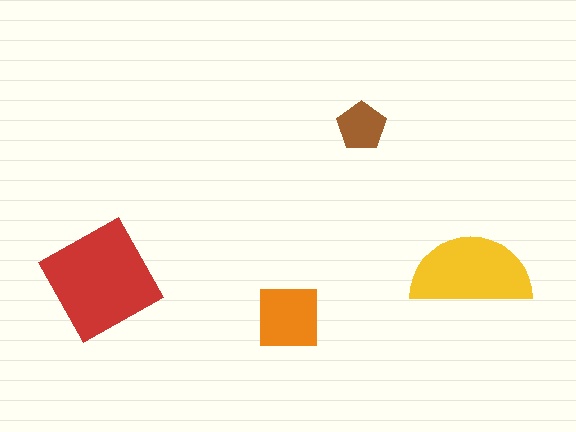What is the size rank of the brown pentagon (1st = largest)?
4th.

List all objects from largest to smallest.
The red diamond, the yellow semicircle, the orange square, the brown pentagon.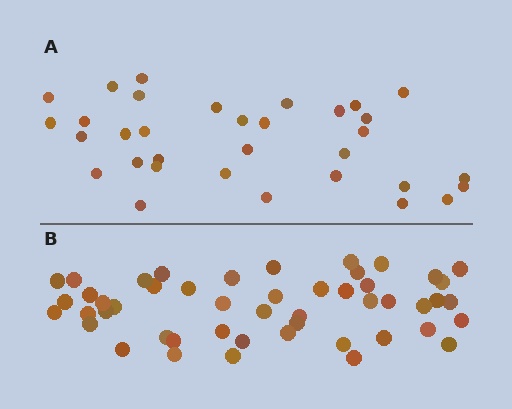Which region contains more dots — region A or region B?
Region B (the bottom region) has more dots.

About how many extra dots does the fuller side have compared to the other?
Region B has approximately 15 more dots than region A.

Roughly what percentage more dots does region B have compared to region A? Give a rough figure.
About 50% more.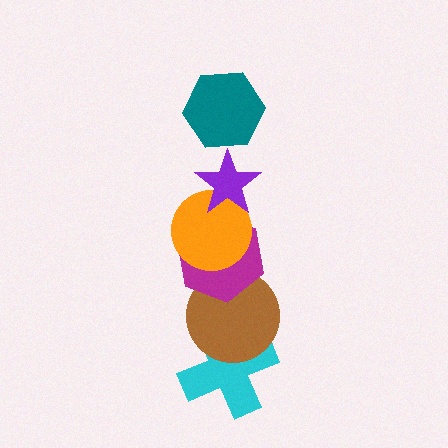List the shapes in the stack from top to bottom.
From top to bottom: the teal hexagon, the purple star, the orange circle, the magenta hexagon, the brown circle, the cyan cross.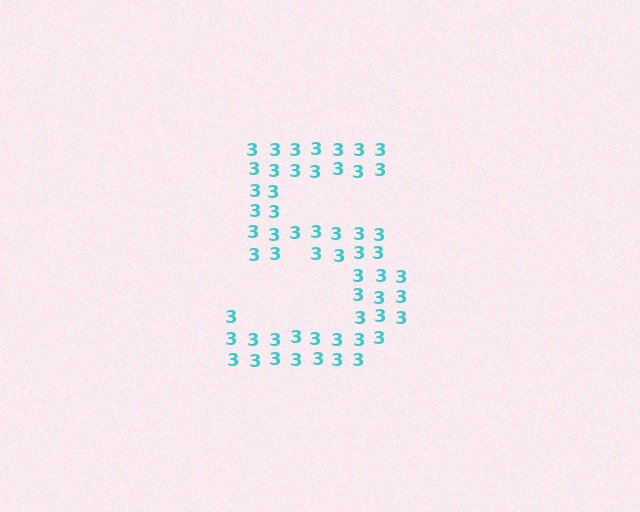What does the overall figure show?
The overall figure shows the digit 5.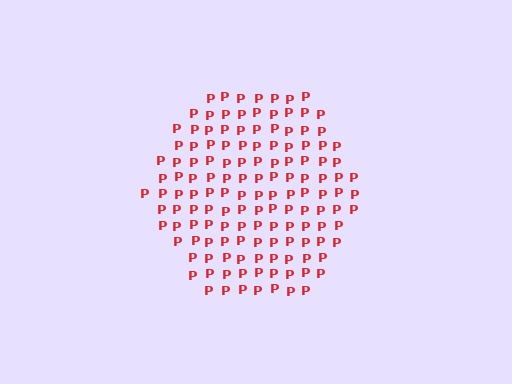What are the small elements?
The small elements are letter P's.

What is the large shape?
The large shape is a hexagon.